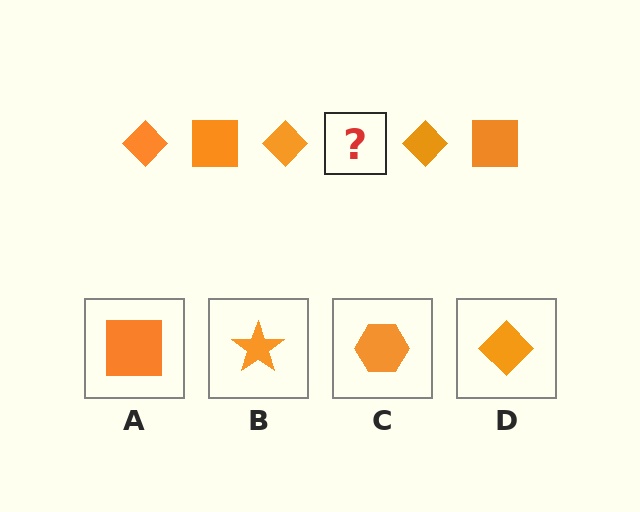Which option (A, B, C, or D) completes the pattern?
A.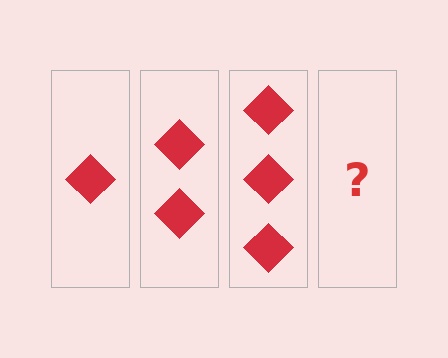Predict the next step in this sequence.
The next step is 4 diamonds.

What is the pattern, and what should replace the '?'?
The pattern is that each step adds one more diamond. The '?' should be 4 diamonds.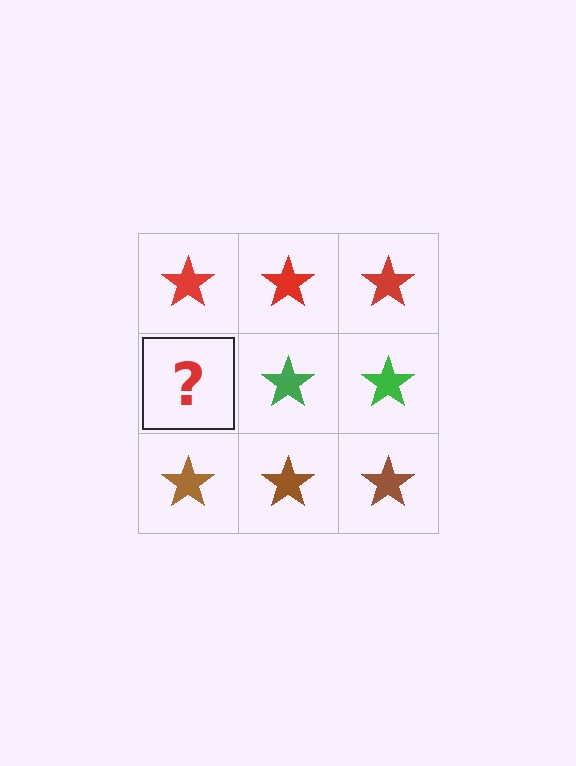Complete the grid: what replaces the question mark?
The question mark should be replaced with a green star.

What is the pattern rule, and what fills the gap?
The rule is that each row has a consistent color. The gap should be filled with a green star.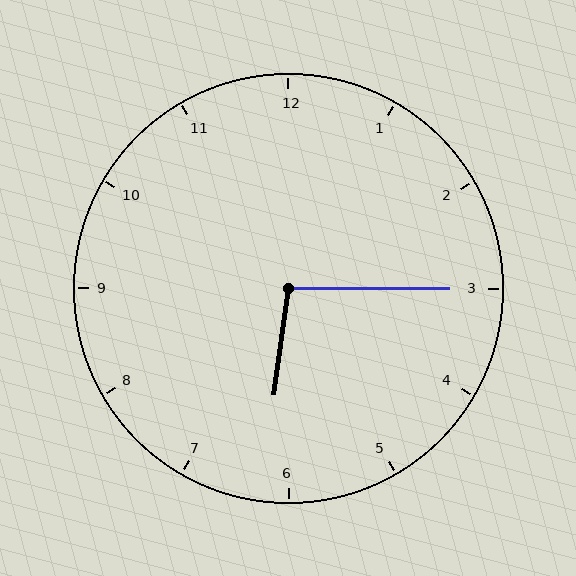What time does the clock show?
6:15.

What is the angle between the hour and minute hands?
Approximately 98 degrees.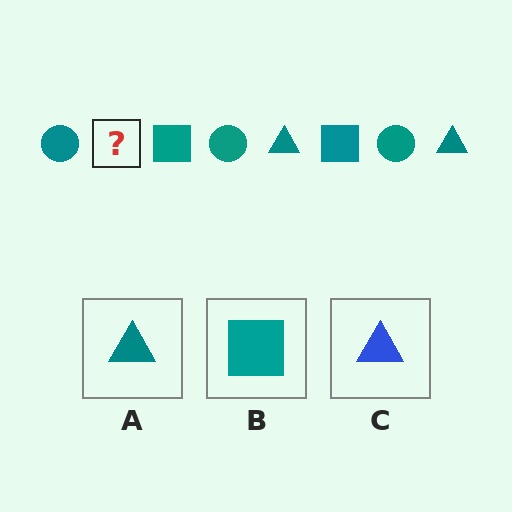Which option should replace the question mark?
Option A.